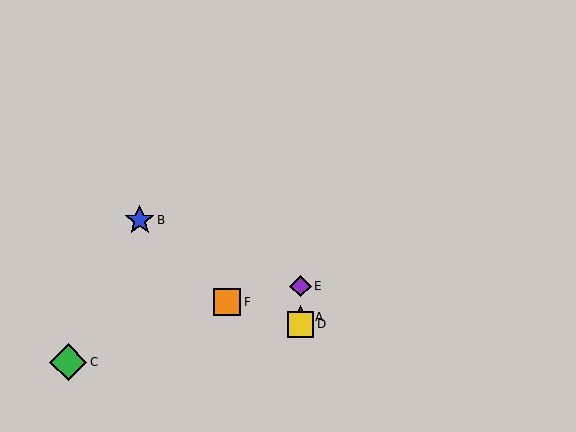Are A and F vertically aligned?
No, A is at x≈301 and F is at x≈227.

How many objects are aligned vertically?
3 objects (A, D, E) are aligned vertically.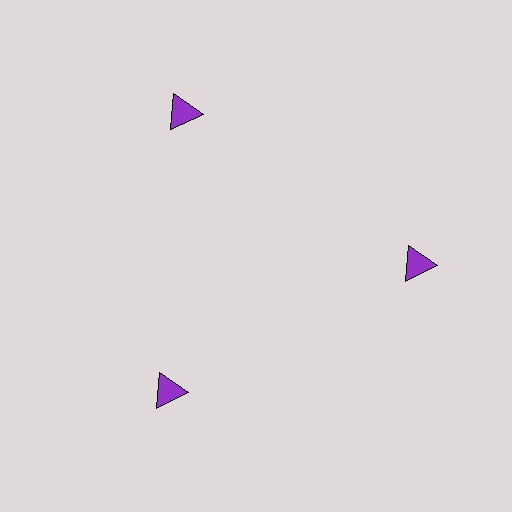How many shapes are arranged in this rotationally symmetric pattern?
There are 3 shapes, arranged in 3 groups of 1.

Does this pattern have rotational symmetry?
Yes, this pattern has 3-fold rotational symmetry. It looks the same after rotating 120 degrees around the center.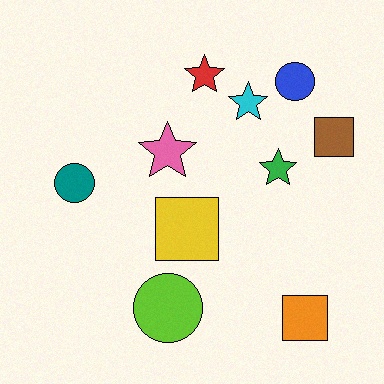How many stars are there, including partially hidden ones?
There are 4 stars.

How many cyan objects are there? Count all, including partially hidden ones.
There is 1 cyan object.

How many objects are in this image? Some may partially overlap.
There are 10 objects.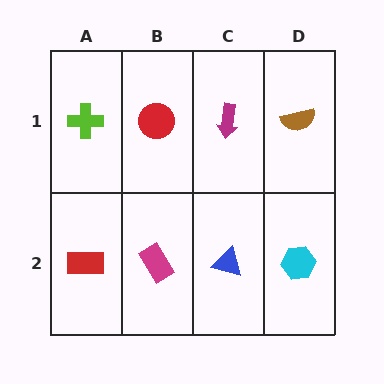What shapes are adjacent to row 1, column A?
A red rectangle (row 2, column A), a red circle (row 1, column B).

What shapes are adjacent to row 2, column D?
A brown semicircle (row 1, column D), a blue triangle (row 2, column C).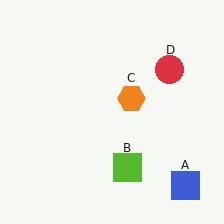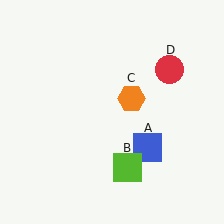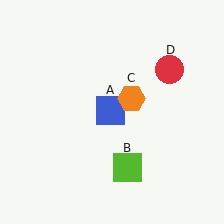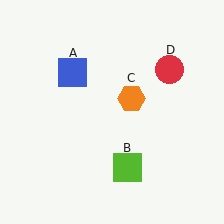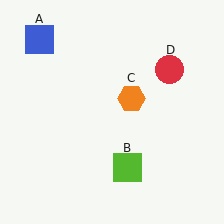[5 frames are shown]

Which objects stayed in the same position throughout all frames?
Lime square (object B) and orange hexagon (object C) and red circle (object D) remained stationary.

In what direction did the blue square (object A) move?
The blue square (object A) moved up and to the left.